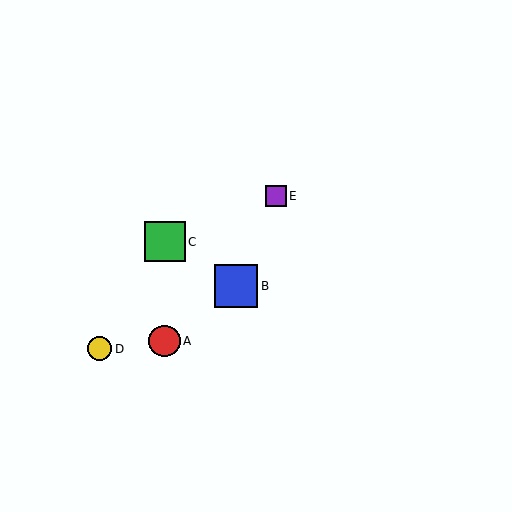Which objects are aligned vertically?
Objects A, C are aligned vertically.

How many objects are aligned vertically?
2 objects (A, C) are aligned vertically.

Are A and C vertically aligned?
Yes, both are at x≈165.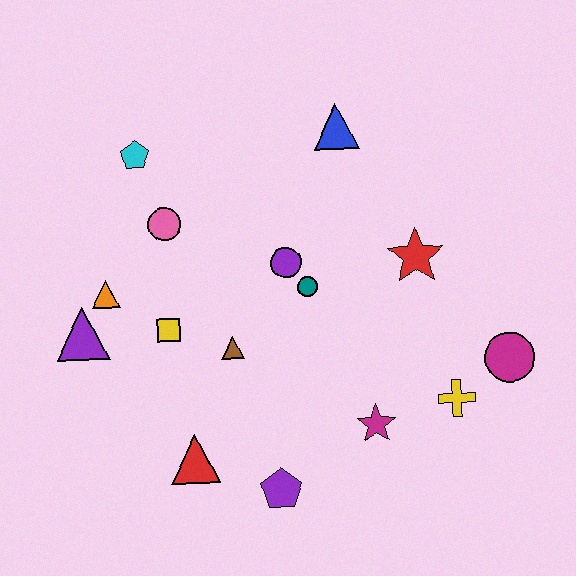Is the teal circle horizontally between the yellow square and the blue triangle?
Yes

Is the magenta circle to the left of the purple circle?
No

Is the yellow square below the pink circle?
Yes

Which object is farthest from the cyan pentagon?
The magenta circle is farthest from the cyan pentagon.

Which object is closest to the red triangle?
The purple pentagon is closest to the red triangle.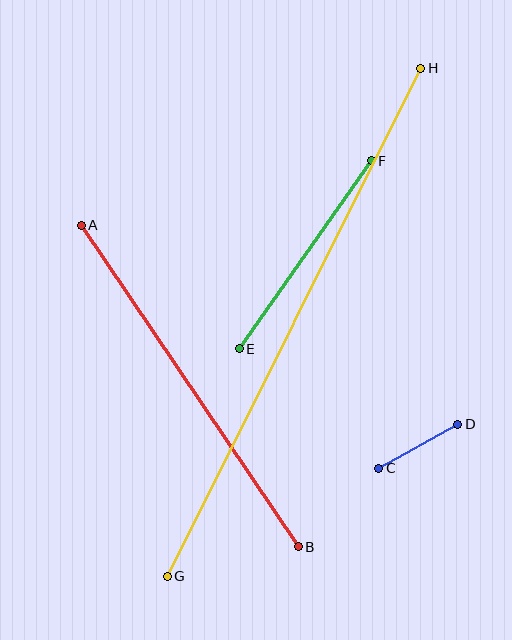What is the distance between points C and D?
The distance is approximately 91 pixels.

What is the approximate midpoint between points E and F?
The midpoint is at approximately (305, 255) pixels.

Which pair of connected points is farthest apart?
Points G and H are farthest apart.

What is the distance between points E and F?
The distance is approximately 229 pixels.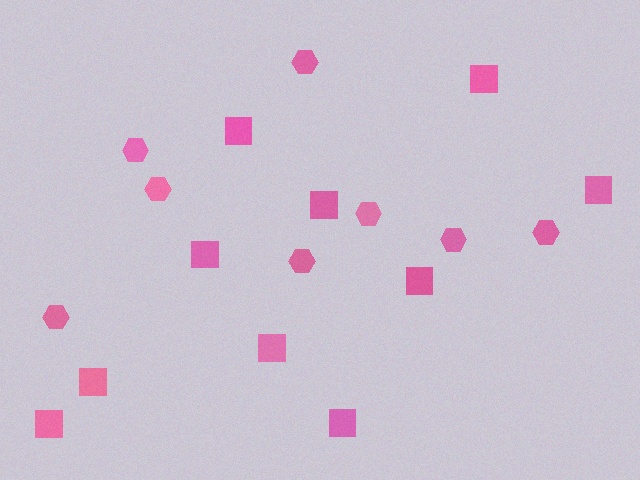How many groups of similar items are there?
There are 2 groups: one group of hexagons (8) and one group of squares (10).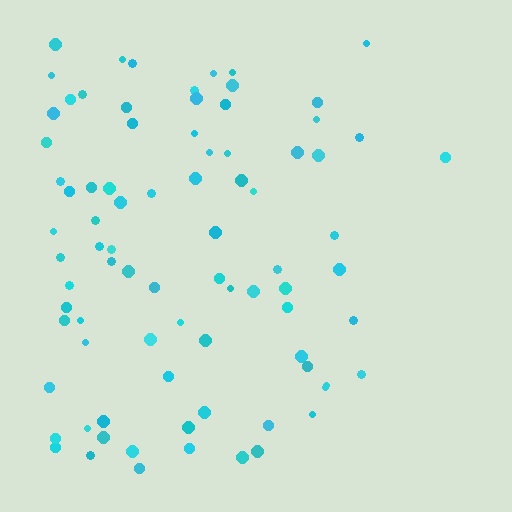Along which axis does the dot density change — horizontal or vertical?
Horizontal.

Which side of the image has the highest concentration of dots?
The left.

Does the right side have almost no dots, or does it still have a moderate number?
Still a moderate number, just noticeably fewer than the left.